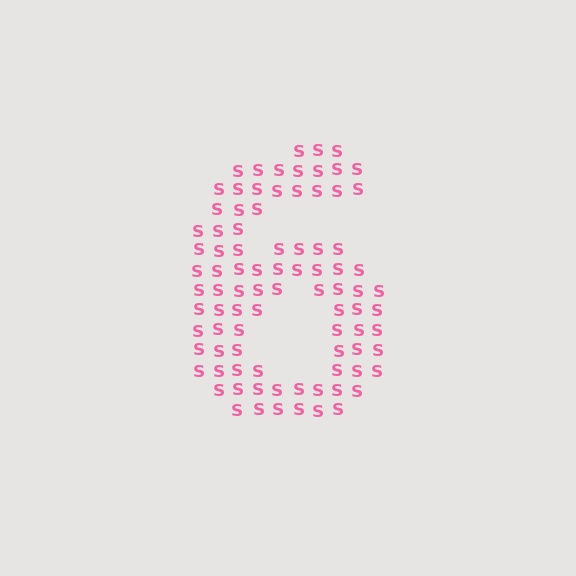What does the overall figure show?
The overall figure shows the digit 6.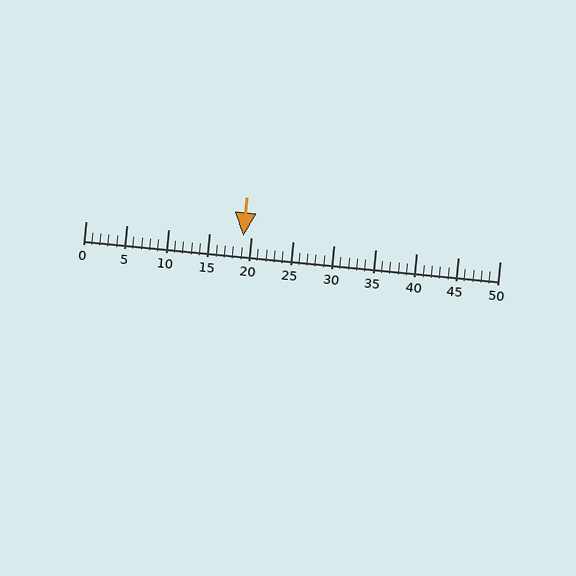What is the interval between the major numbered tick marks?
The major tick marks are spaced 5 units apart.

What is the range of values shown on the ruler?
The ruler shows values from 0 to 50.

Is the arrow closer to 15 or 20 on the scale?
The arrow is closer to 20.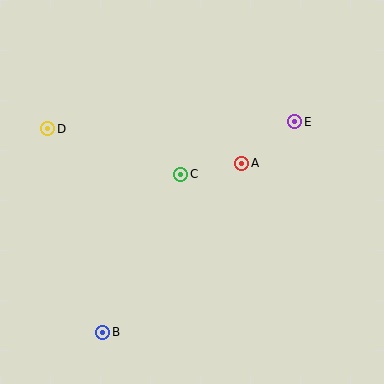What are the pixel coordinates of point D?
Point D is at (48, 129).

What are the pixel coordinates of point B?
Point B is at (103, 332).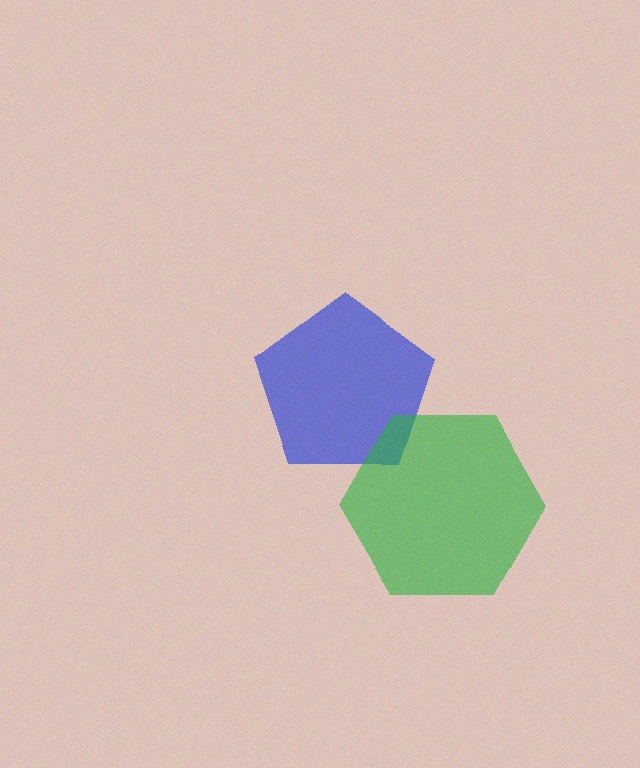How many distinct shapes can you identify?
There are 2 distinct shapes: a blue pentagon, a green hexagon.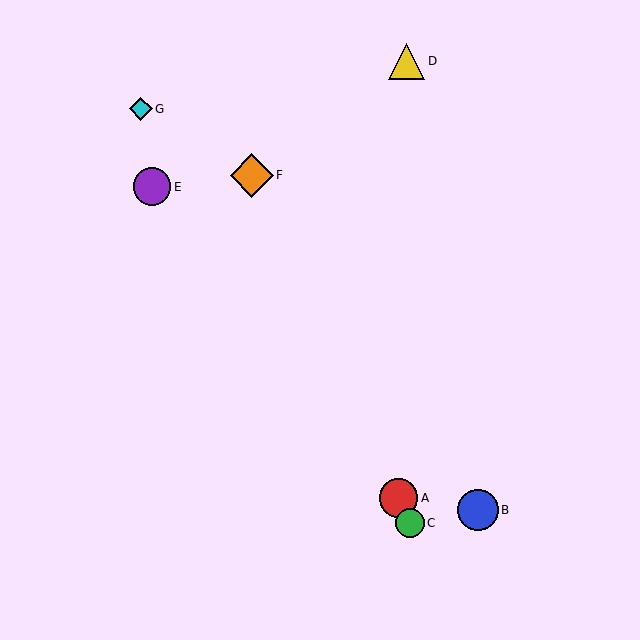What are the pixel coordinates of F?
Object F is at (252, 175).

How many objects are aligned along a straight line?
3 objects (A, C, F) are aligned along a straight line.